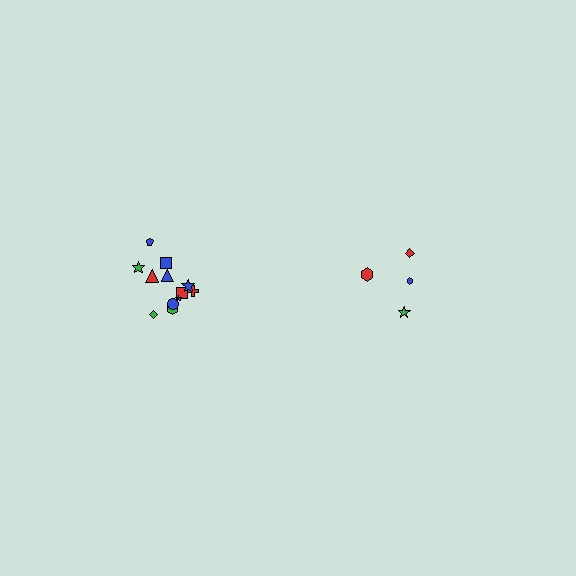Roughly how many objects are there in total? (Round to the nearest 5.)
Roughly 15 objects in total.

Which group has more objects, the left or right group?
The left group.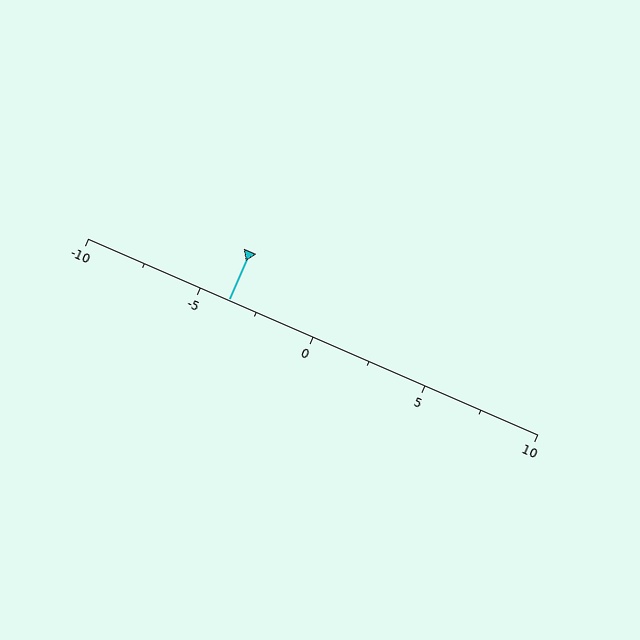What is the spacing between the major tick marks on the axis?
The major ticks are spaced 5 apart.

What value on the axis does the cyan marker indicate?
The marker indicates approximately -3.8.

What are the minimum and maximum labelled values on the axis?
The axis runs from -10 to 10.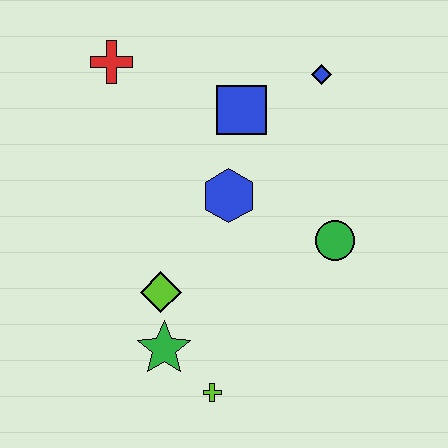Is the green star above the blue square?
No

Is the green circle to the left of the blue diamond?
No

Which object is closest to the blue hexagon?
The blue square is closest to the blue hexagon.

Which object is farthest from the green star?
The blue diamond is farthest from the green star.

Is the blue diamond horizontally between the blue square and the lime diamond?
No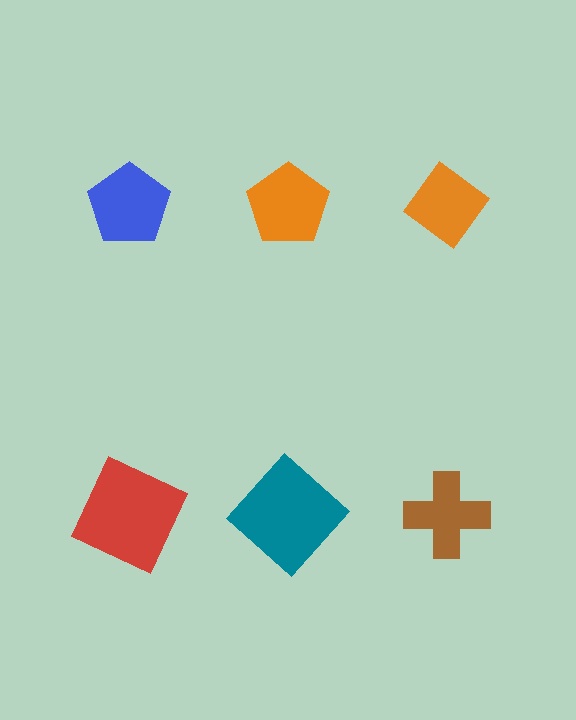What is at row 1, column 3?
An orange diamond.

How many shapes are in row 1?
3 shapes.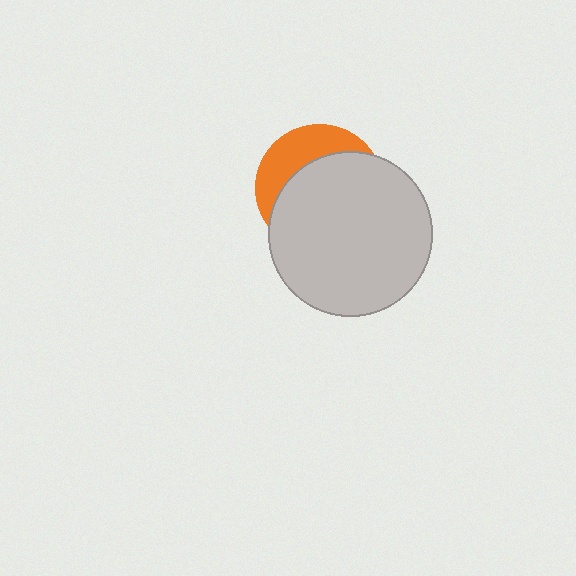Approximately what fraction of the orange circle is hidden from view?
Roughly 68% of the orange circle is hidden behind the light gray circle.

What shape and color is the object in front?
The object in front is a light gray circle.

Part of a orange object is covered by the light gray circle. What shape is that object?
It is a circle.